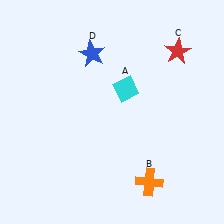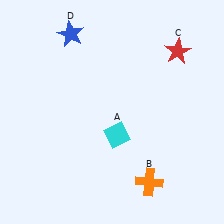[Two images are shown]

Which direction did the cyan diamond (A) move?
The cyan diamond (A) moved down.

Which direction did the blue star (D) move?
The blue star (D) moved left.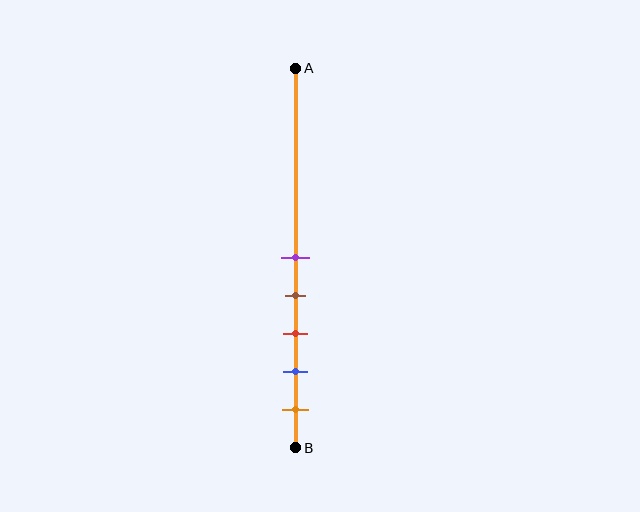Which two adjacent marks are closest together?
The purple and brown marks are the closest adjacent pair.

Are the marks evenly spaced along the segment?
Yes, the marks are approximately evenly spaced.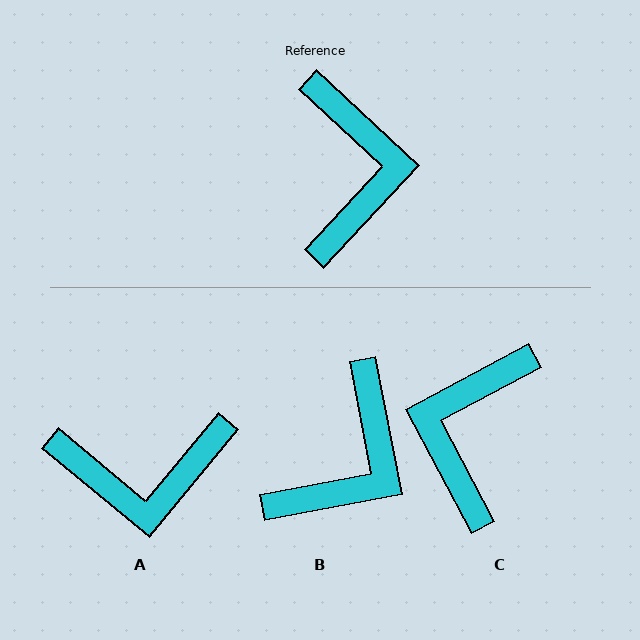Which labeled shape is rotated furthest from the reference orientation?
C, about 161 degrees away.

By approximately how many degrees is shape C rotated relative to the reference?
Approximately 161 degrees counter-clockwise.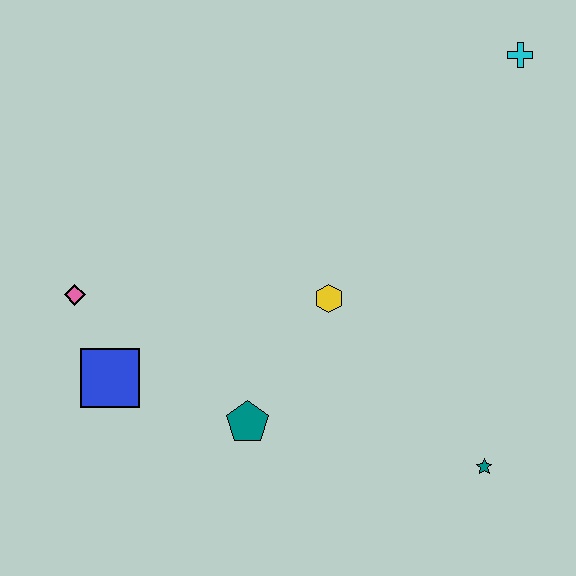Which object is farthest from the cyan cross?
The blue square is farthest from the cyan cross.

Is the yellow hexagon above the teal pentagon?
Yes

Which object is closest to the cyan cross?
The yellow hexagon is closest to the cyan cross.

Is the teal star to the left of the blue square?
No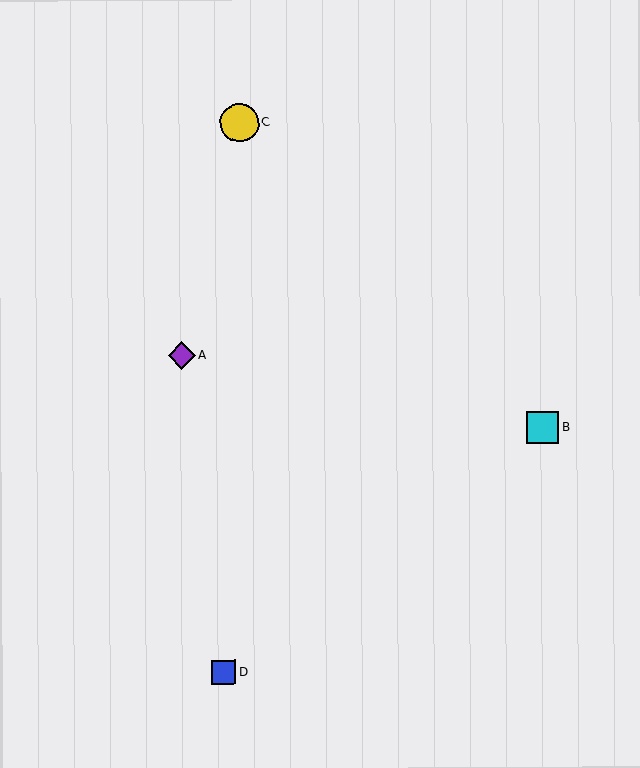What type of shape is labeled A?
Shape A is a purple diamond.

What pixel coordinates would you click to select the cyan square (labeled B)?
Click at (543, 427) to select the cyan square B.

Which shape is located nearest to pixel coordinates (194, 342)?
The purple diamond (labeled A) at (182, 355) is nearest to that location.